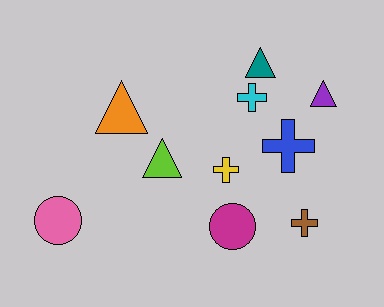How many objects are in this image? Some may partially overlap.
There are 10 objects.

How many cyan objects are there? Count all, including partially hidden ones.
There is 1 cyan object.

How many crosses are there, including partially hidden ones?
There are 4 crosses.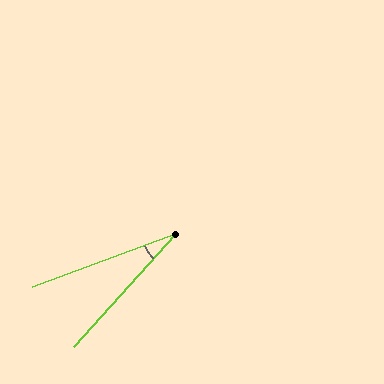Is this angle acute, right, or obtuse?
It is acute.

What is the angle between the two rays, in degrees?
Approximately 27 degrees.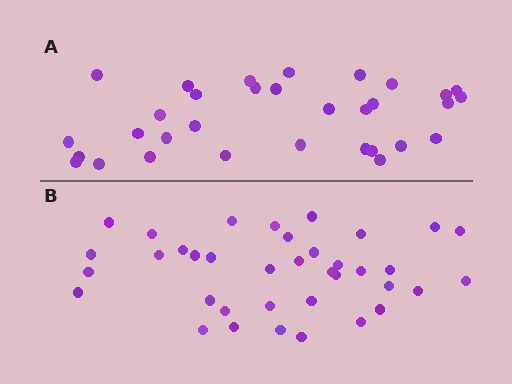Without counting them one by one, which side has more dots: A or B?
Region B (the bottom region) has more dots.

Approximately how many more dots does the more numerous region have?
Region B has about 5 more dots than region A.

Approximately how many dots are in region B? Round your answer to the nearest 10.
About 40 dots. (The exact count is 37, which rounds to 40.)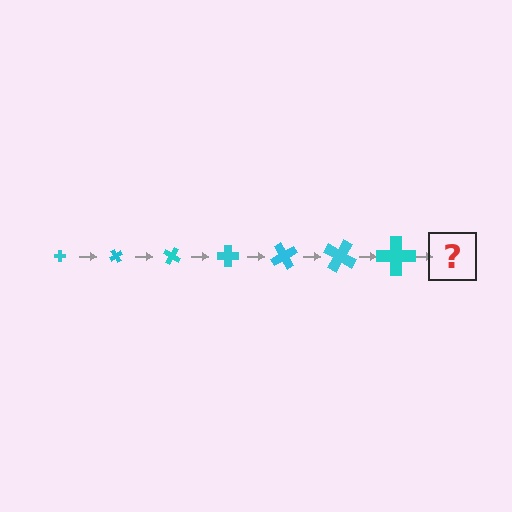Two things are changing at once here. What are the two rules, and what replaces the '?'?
The two rules are that the cross grows larger each step and it rotates 60 degrees each step. The '?' should be a cross, larger than the previous one and rotated 420 degrees from the start.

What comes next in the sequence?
The next element should be a cross, larger than the previous one and rotated 420 degrees from the start.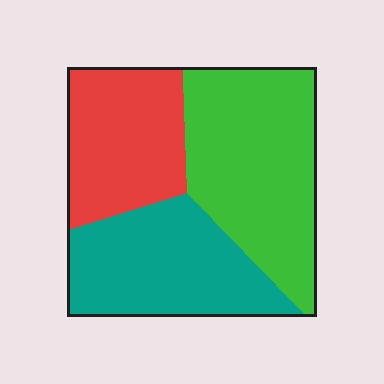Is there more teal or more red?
Teal.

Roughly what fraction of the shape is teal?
Teal covers around 30% of the shape.